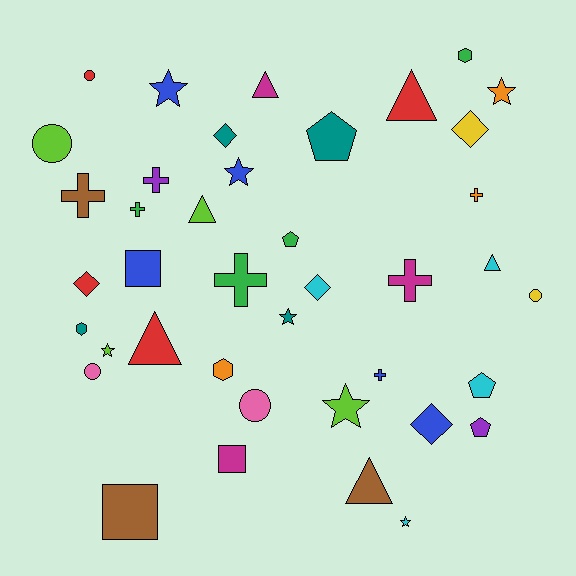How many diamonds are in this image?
There are 5 diamonds.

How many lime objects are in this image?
There are 4 lime objects.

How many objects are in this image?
There are 40 objects.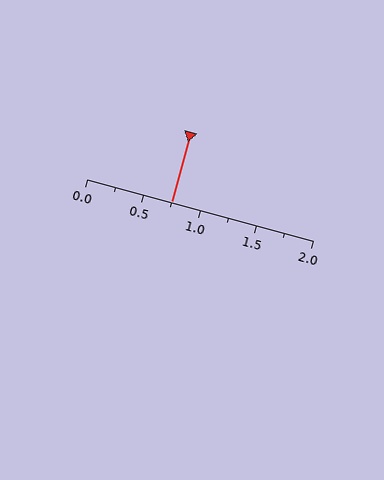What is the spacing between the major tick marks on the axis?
The major ticks are spaced 0.5 apart.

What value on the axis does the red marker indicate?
The marker indicates approximately 0.75.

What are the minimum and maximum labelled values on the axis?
The axis runs from 0.0 to 2.0.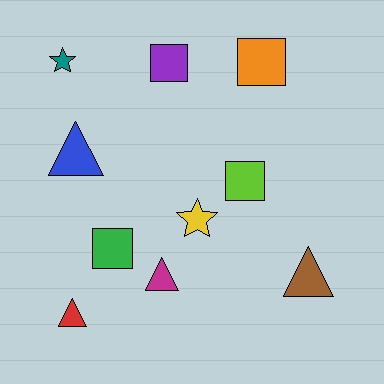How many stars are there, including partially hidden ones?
There are 2 stars.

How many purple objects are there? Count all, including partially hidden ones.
There is 1 purple object.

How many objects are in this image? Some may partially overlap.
There are 10 objects.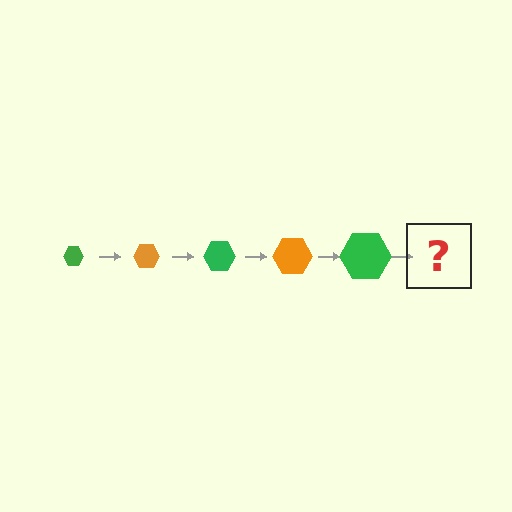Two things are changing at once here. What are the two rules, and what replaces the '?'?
The two rules are that the hexagon grows larger each step and the color cycles through green and orange. The '?' should be an orange hexagon, larger than the previous one.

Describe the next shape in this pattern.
It should be an orange hexagon, larger than the previous one.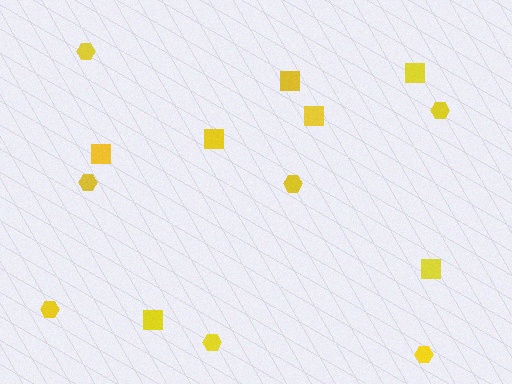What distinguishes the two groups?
There are 2 groups: one group of hexagons (7) and one group of squares (7).